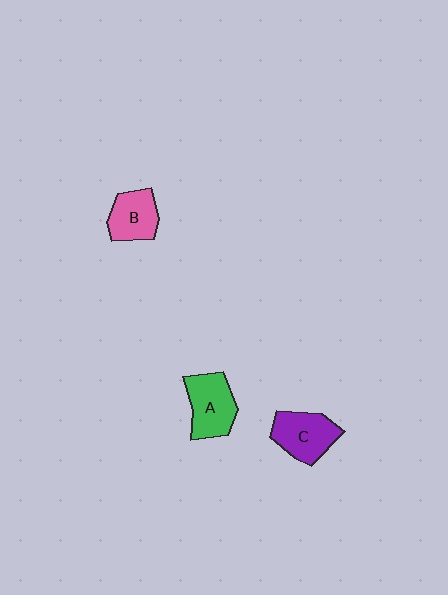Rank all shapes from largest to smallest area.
From largest to smallest: A (green), C (purple), B (pink).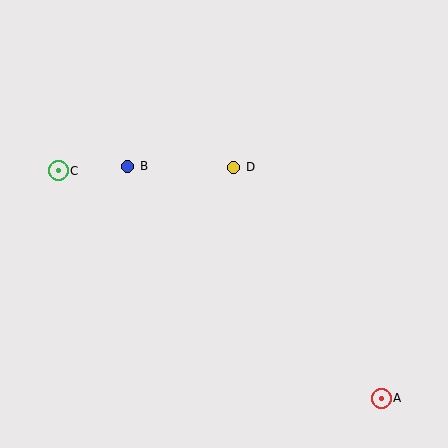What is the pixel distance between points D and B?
The distance between D and B is 106 pixels.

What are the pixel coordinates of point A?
Point A is at (381, 398).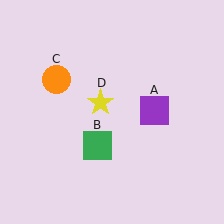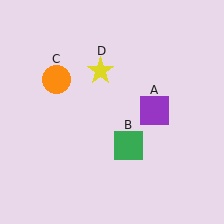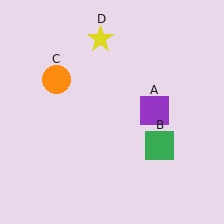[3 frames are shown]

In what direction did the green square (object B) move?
The green square (object B) moved right.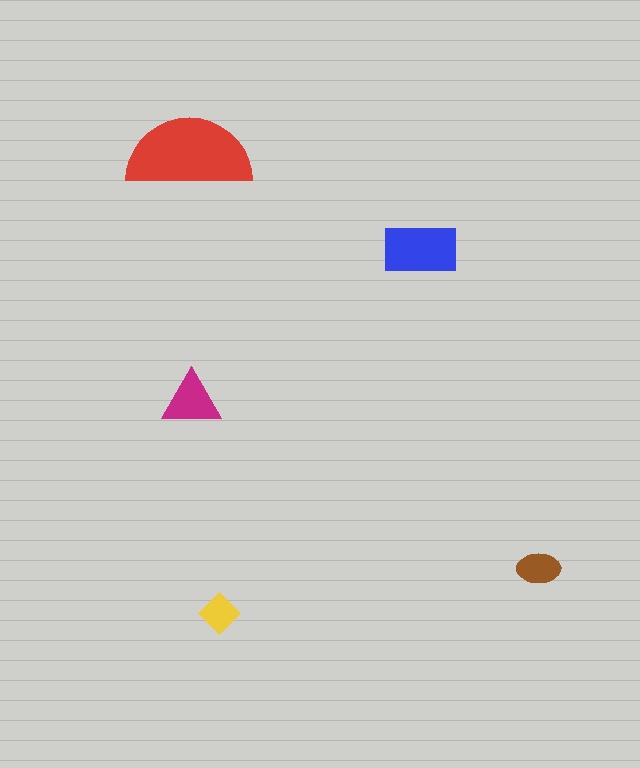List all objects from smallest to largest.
The yellow diamond, the brown ellipse, the magenta triangle, the blue rectangle, the red semicircle.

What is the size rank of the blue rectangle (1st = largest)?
2nd.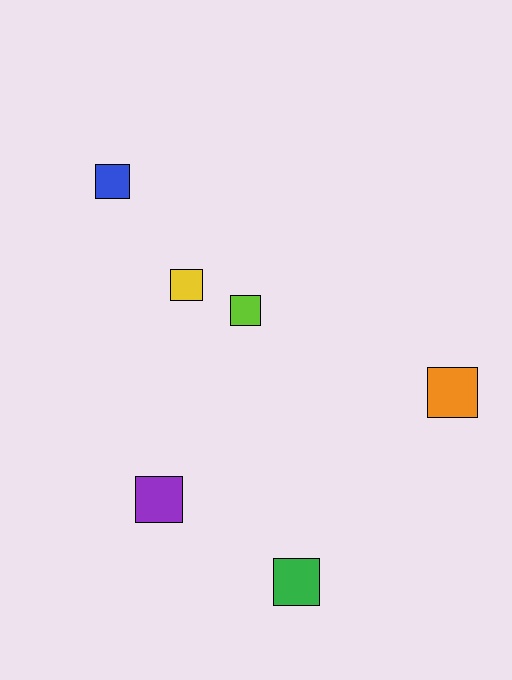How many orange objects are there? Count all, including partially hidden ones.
There is 1 orange object.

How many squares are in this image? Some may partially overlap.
There are 6 squares.